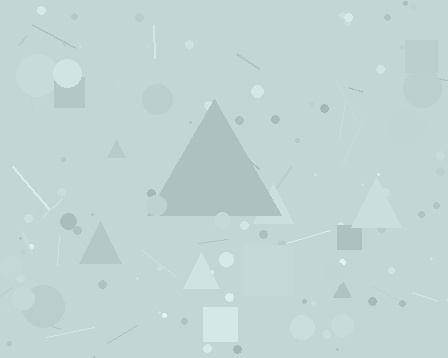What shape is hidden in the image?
A triangle is hidden in the image.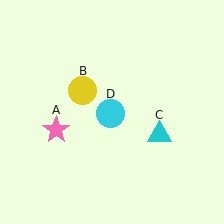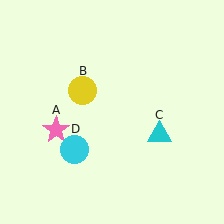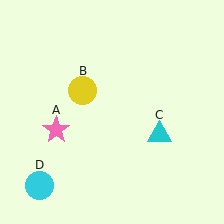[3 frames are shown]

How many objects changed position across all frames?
1 object changed position: cyan circle (object D).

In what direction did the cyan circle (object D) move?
The cyan circle (object D) moved down and to the left.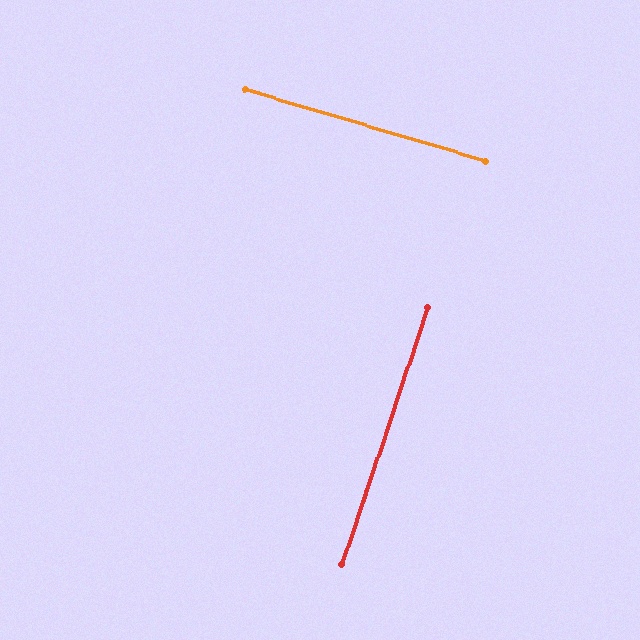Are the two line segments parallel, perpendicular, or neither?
Perpendicular — they meet at approximately 88°.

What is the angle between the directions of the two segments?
Approximately 88 degrees.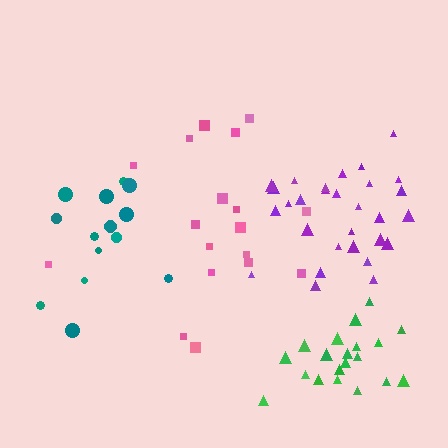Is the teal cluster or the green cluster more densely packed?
Green.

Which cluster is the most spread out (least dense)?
Pink.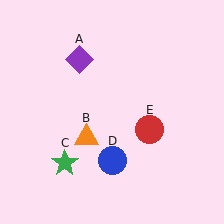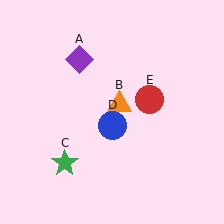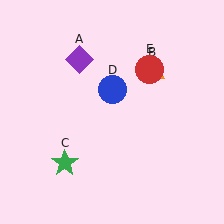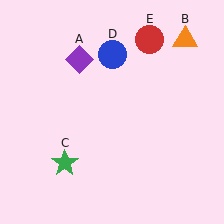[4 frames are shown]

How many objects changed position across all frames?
3 objects changed position: orange triangle (object B), blue circle (object D), red circle (object E).